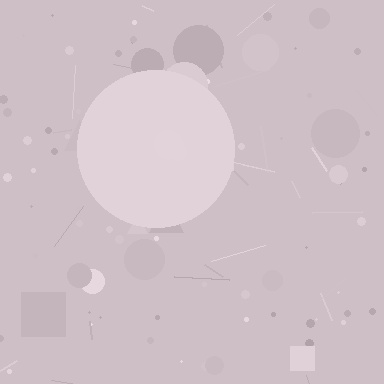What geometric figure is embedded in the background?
A circle is embedded in the background.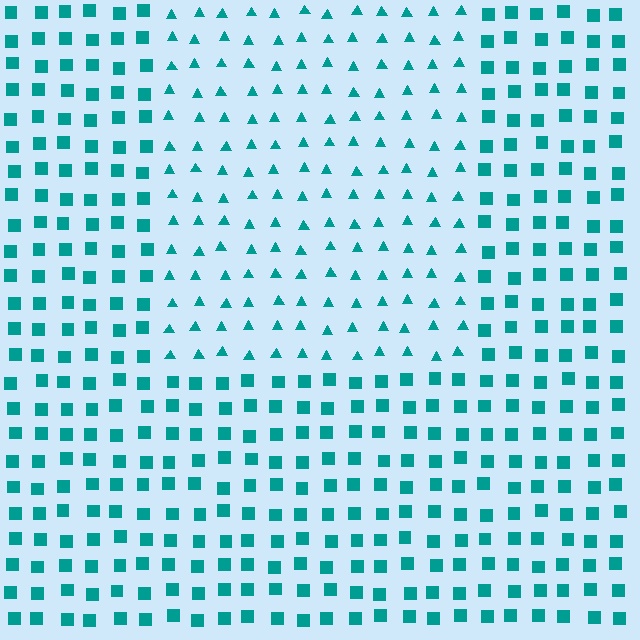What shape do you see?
I see a rectangle.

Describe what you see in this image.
The image is filled with small teal elements arranged in a uniform grid. A rectangle-shaped region contains triangles, while the surrounding area contains squares. The boundary is defined purely by the change in element shape.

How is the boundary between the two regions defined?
The boundary is defined by a change in element shape: triangles inside vs. squares outside. All elements share the same color and spacing.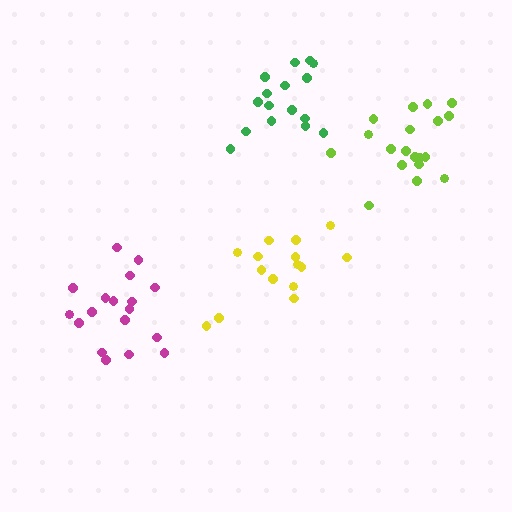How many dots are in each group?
Group 1: 19 dots, Group 2: 18 dots, Group 3: 16 dots, Group 4: 15 dots (68 total).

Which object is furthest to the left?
The magenta cluster is leftmost.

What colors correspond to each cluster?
The clusters are colored: lime, magenta, green, yellow.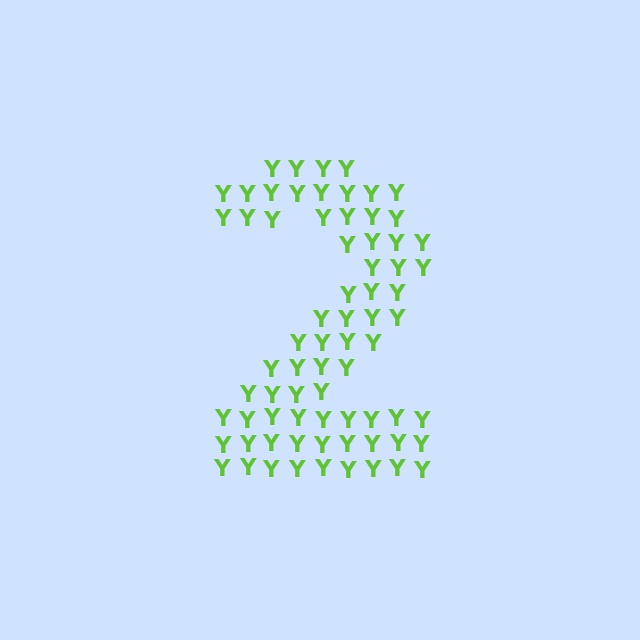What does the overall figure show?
The overall figure shows the digit 2.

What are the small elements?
The small elements are letter Y's.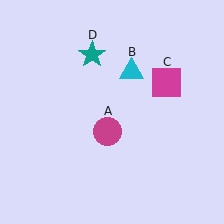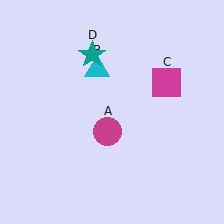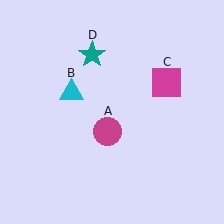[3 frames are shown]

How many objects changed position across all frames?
1 object changed position: cyan triangle (object B).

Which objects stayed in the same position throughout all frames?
Magenta circle (object A) and magenta square (object C) and teal star (object D) remained stationary.